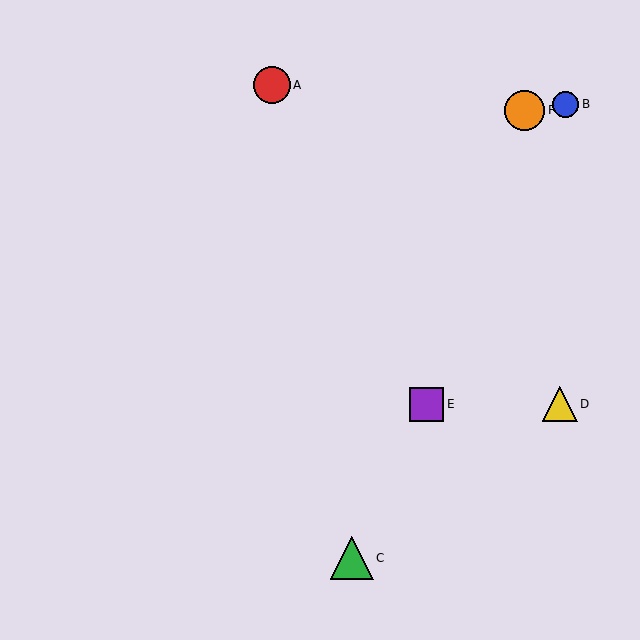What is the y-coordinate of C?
Object C is at y≈558.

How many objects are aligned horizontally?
2 objects (D, E) are aligned horizontally.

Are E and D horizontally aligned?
Yes, both are at y≈404.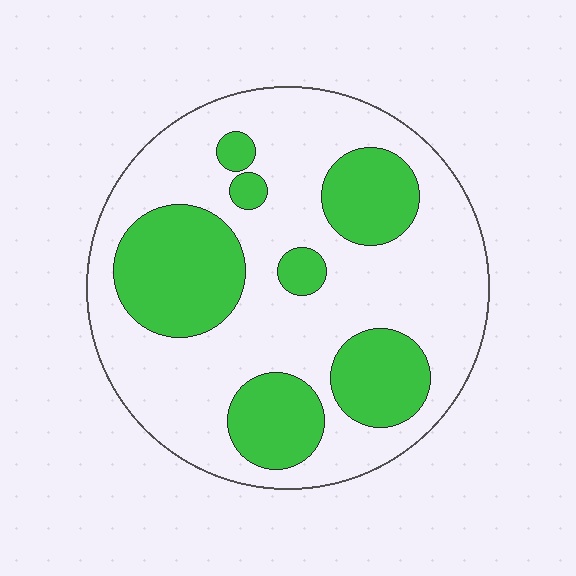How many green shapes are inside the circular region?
7.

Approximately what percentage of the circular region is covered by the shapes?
Approximately 30%.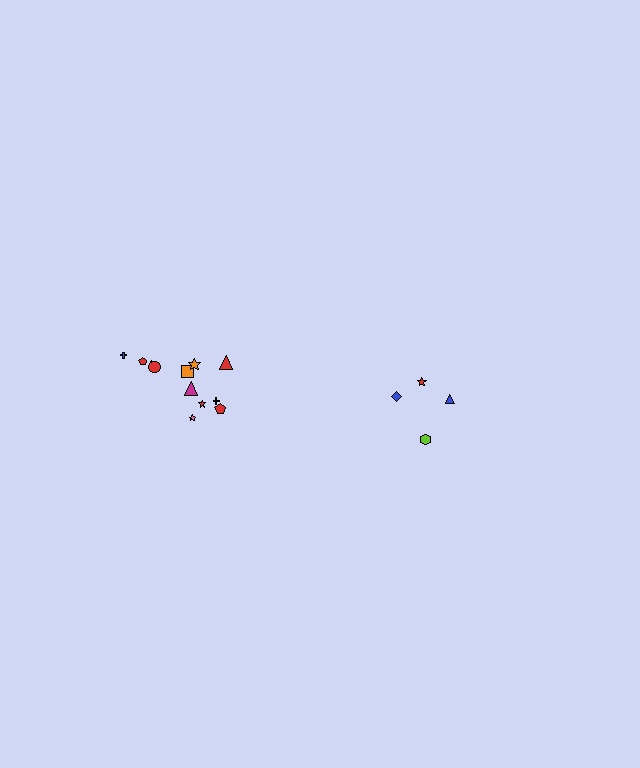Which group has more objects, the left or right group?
The left group.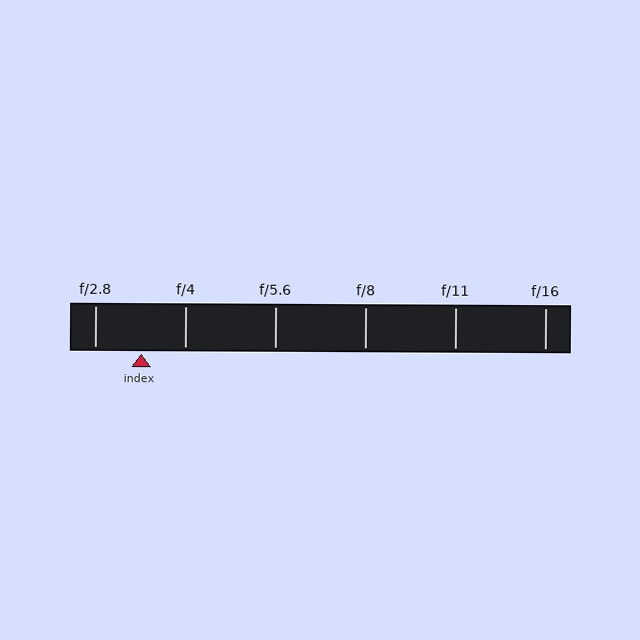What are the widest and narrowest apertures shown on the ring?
The widest aperture shown is f/2.8 and the narrowest is f/16.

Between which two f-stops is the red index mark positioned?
The index mark is between f/2.8 and f/4.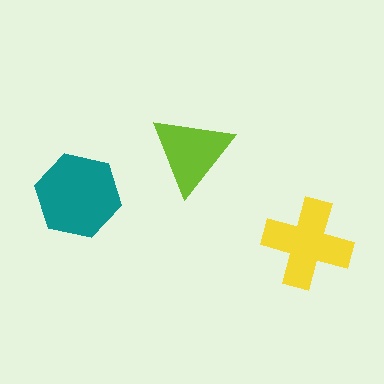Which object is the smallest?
The lime triangle.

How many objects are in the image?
There are 3 objects in the image.